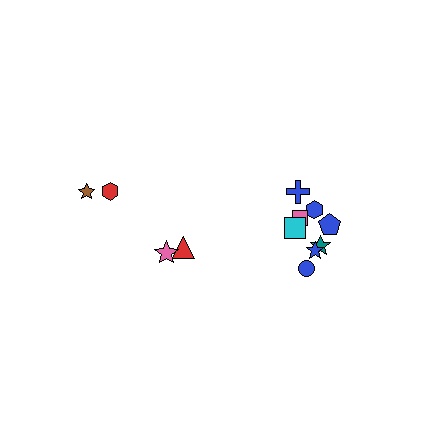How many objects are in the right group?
There are 8 objects.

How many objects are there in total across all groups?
There are 12 objects.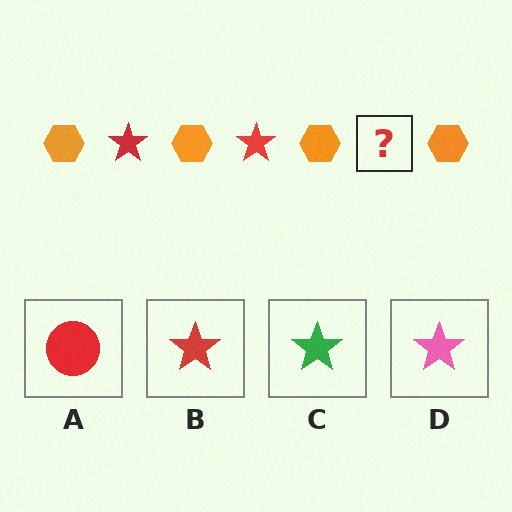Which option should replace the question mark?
Option B.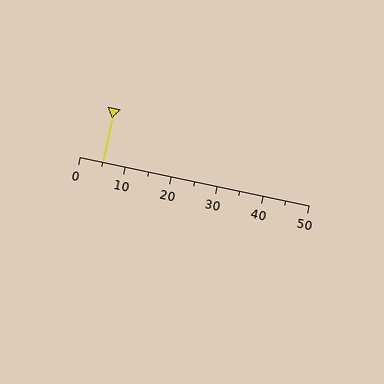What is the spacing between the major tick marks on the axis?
The major ticks are spaced 10 apart.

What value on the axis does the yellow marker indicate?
The marker indicates approximately 5.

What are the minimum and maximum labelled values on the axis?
The axis runs from 0 to 50.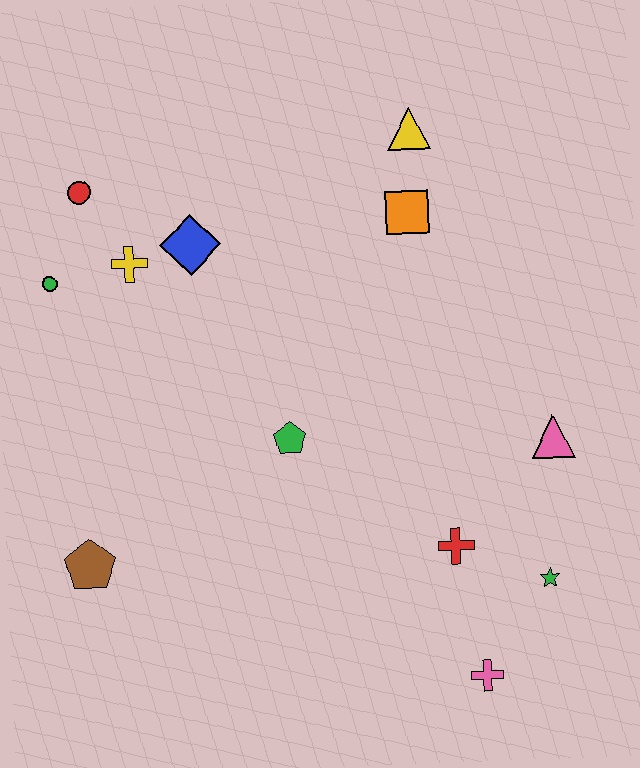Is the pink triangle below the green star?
No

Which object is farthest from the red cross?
The red circle is farthest from the red cross.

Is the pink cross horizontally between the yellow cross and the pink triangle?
Yes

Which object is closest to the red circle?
The yellow cross is closest to the red circle.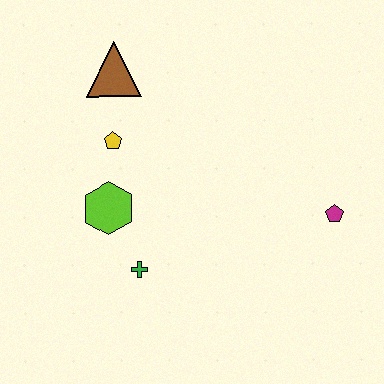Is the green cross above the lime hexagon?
No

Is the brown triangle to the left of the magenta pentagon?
Yes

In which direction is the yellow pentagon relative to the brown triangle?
The yellow pentagon is below the brown triangle.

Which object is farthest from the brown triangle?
The magenta pentagon is farthest from the brown triangle.